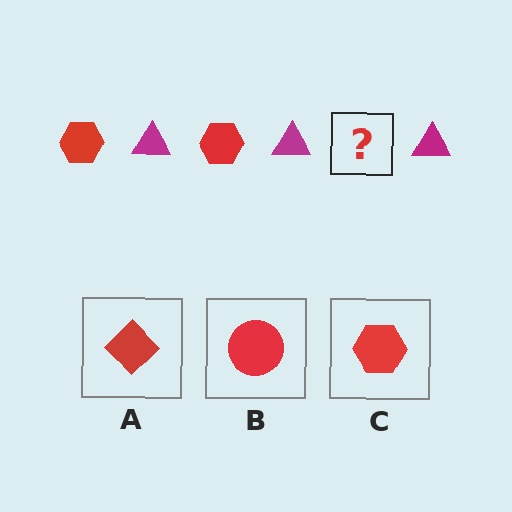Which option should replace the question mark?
Option C.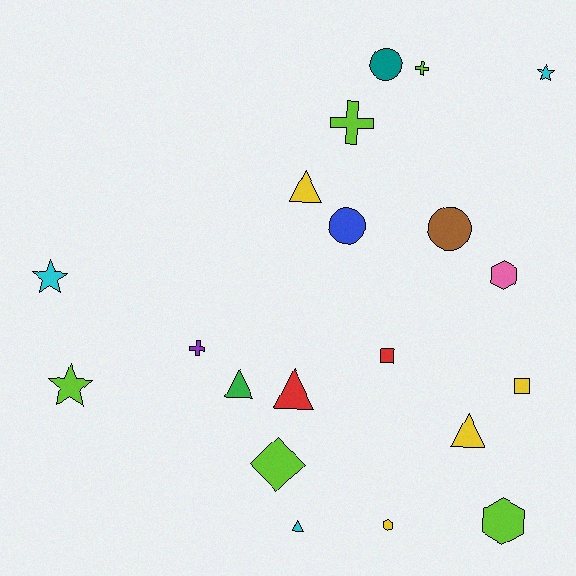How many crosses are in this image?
There are 3 crosses.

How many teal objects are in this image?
There is 1 teal object.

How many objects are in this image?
There are 20 objects.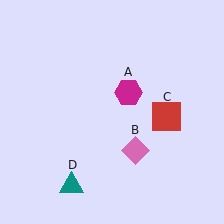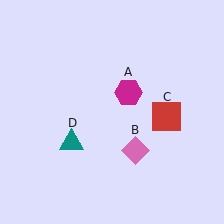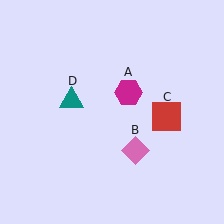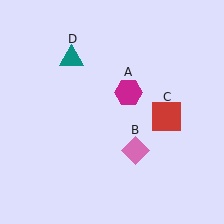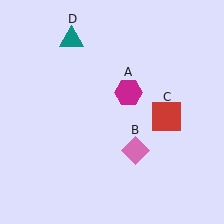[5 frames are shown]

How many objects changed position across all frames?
1 object changed position: teal triangle (object D).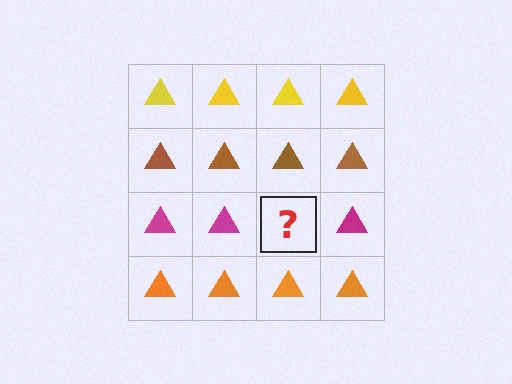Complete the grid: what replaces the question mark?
The question mark should be replaced with a magenta triangle.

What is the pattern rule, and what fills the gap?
The rule is that each row has a consistent color. The gap should be filled with a magenta triangle.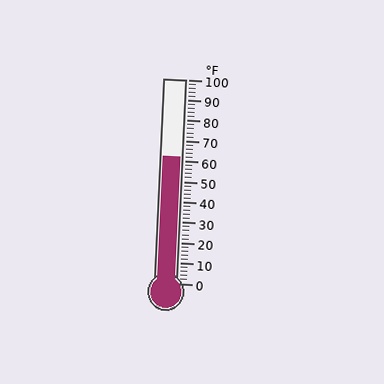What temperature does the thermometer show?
The thermometer shows approximately 62°F.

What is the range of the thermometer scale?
The thermometer scale ranges from 0°F to 100°F.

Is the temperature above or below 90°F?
The temperature is below 90°F.